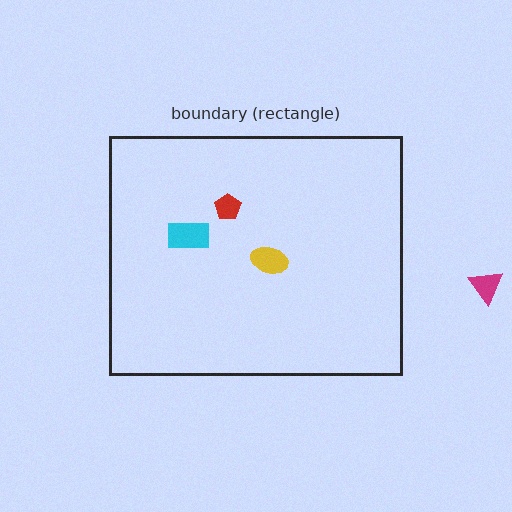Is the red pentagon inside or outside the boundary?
Inside.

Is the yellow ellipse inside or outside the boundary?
Inside.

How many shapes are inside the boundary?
3 inside, 1 outside.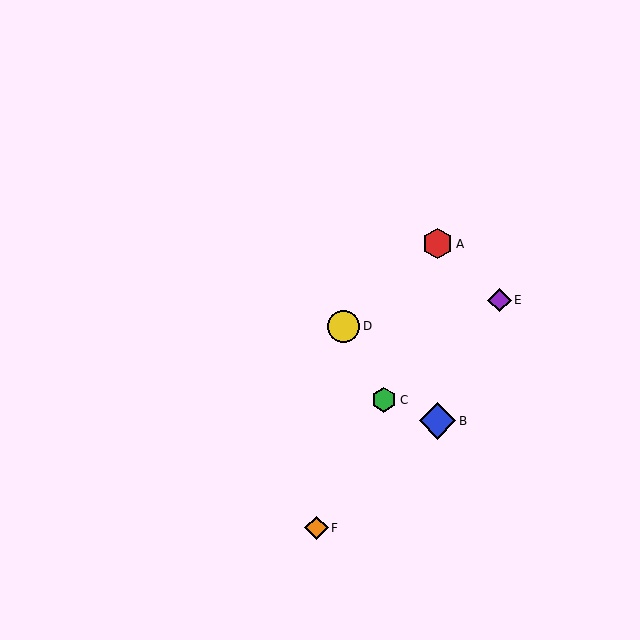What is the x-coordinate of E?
Object E is at x≈499.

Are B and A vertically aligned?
Yes, both are at x≈438.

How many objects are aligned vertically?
2 objects (A, B) are aligned vertically.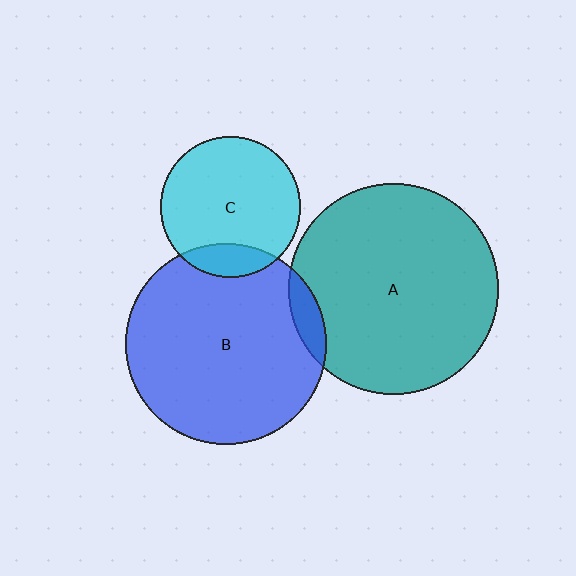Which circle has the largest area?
Circle A (teal).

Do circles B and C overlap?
Yes.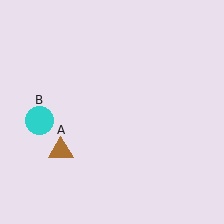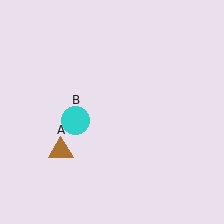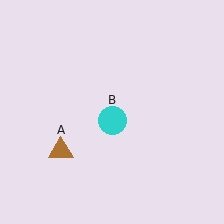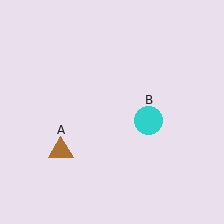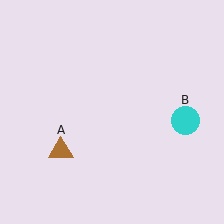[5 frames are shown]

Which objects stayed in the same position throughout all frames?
Brown triangle (object A) remained stationary.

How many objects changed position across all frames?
1 object changed position: cyan circle (object B).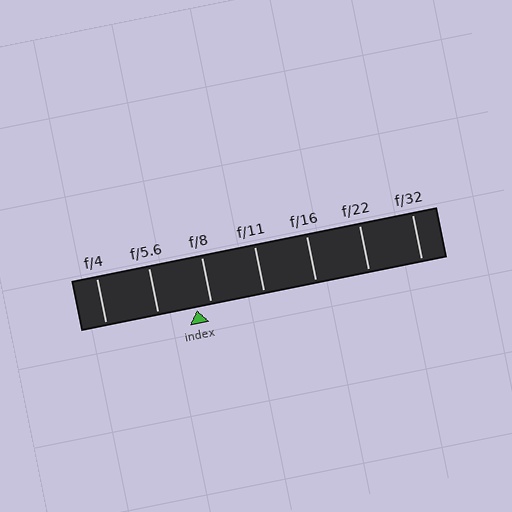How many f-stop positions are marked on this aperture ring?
There are 7 f-stop positions marked.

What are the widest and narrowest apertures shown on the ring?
The widest aperture shown is f/4 and the narrowest is f/32.